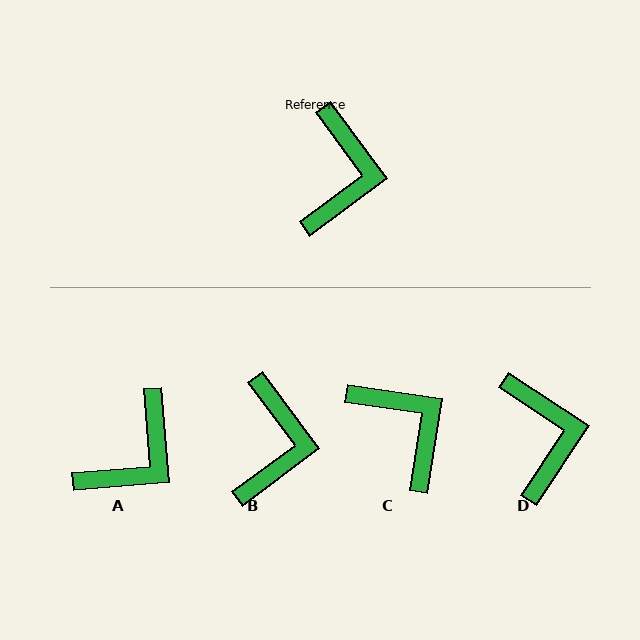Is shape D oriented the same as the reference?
No, it is off by about 20 degrees.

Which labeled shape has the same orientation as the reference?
B.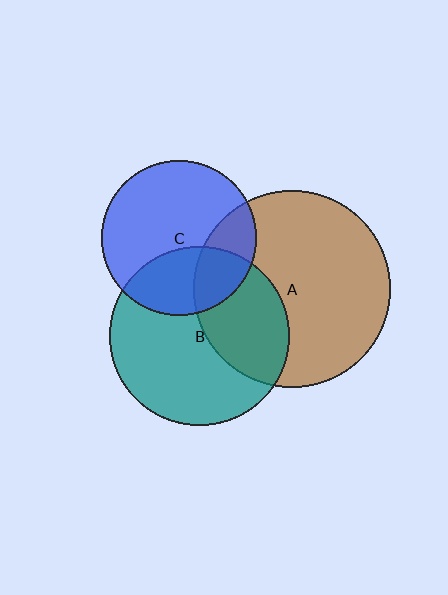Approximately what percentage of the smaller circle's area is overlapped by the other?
Approximately 35%.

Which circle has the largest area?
Circle A (brown).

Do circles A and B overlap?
Yes.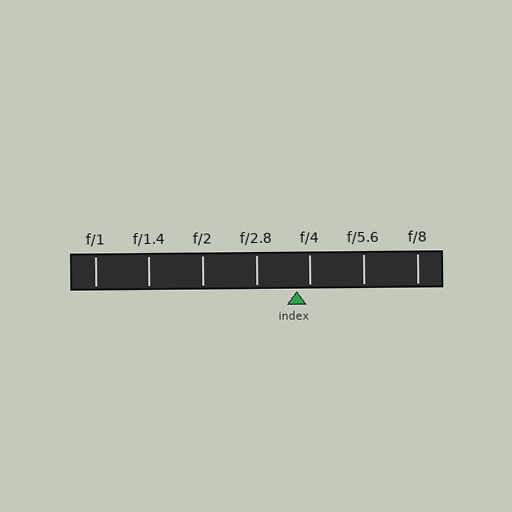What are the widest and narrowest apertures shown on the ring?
The widest aperture shown is f/1 and the narrowest is f/8.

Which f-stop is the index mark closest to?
The index mark is closest to f/4.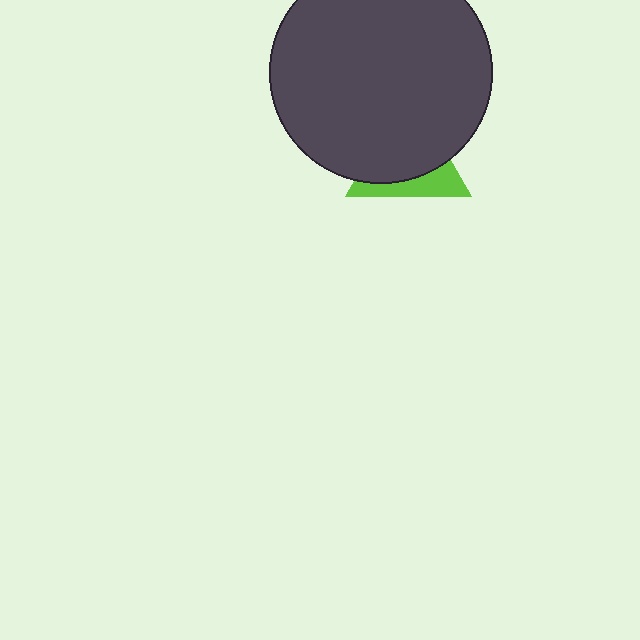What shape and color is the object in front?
The object in front is a dark gray circle.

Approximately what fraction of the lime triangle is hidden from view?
Roughly 67% of the lime triangle is hidden behind the dark gray circle.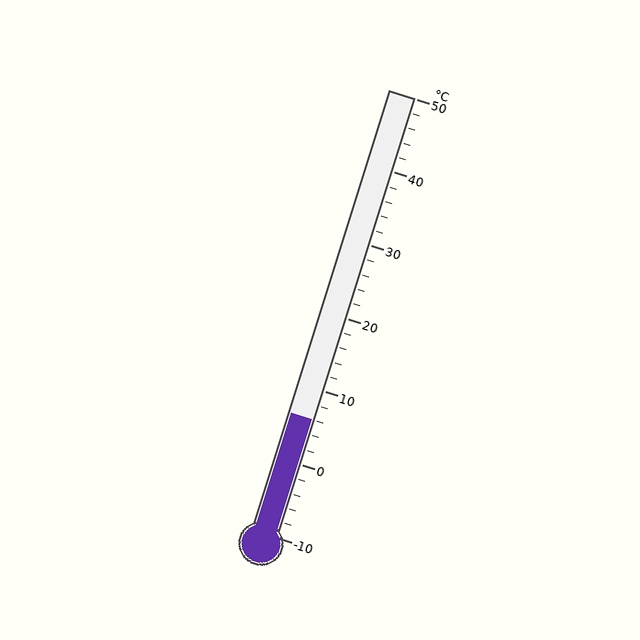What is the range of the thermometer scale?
The thermometer scale ranges from -10°C to 50°C.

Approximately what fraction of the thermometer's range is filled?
The thermometer is filled to approximately 25% of its range.